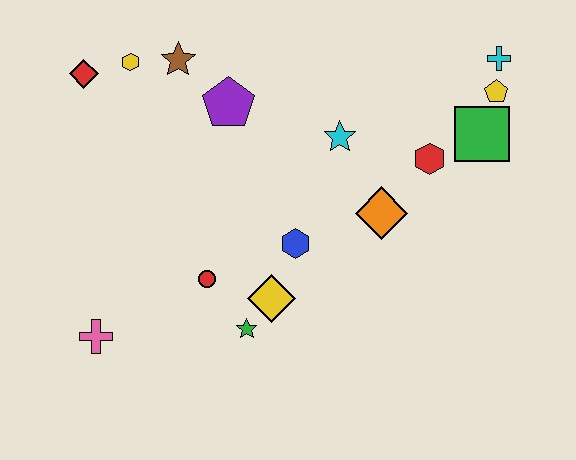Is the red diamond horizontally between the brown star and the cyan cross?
No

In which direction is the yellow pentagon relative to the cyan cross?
The yellow pentagon is below the cyan cross.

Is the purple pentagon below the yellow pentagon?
Yes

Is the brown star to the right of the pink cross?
Yes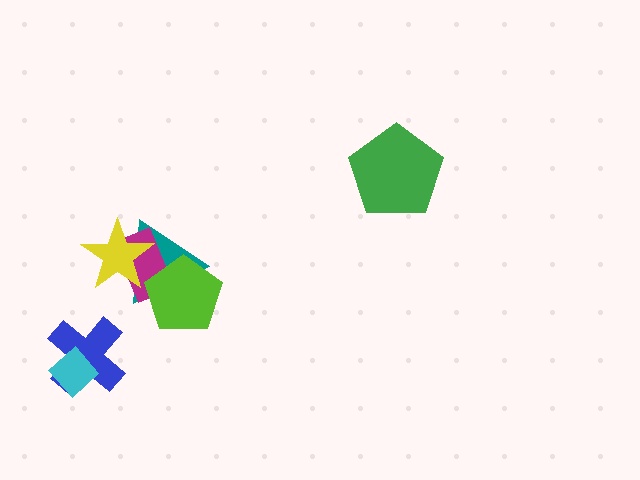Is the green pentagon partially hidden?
No, no other shape covers it.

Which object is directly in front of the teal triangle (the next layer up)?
The magenta rectangle is directly in front of the teal triangle.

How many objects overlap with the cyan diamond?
1 object overlaps with the cyan diamond.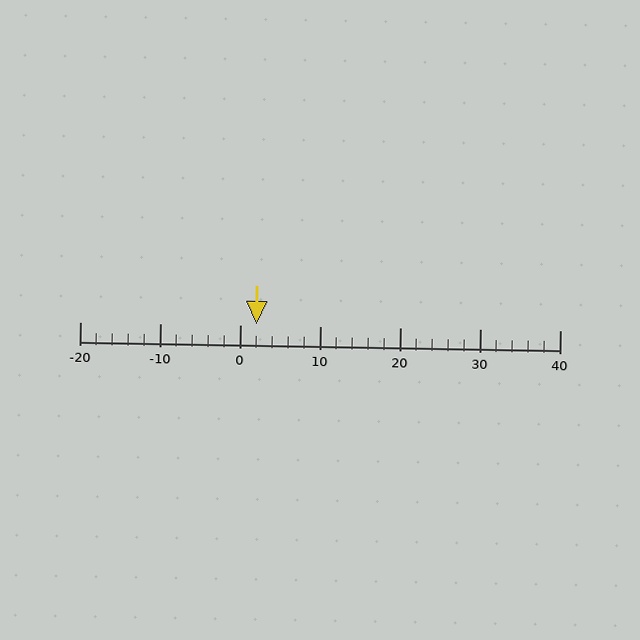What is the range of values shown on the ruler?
The ruler shows values from -20 to 40.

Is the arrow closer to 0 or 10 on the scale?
The arrow is closer to 0.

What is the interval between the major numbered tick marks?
The major tick marks are spaced 10 units apart.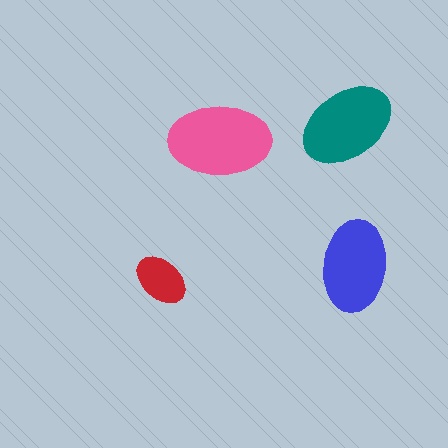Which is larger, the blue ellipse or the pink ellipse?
The pink one.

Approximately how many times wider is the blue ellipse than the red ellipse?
About 1.5 times wider.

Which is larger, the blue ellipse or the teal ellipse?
The teal one.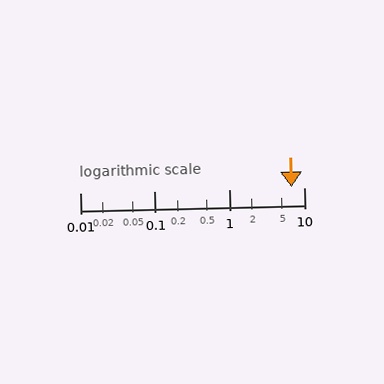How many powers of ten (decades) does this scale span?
The scale spans 3 decades, from 0.01 to 10.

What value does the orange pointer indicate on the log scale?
The pointer indicates approximately 6.9.